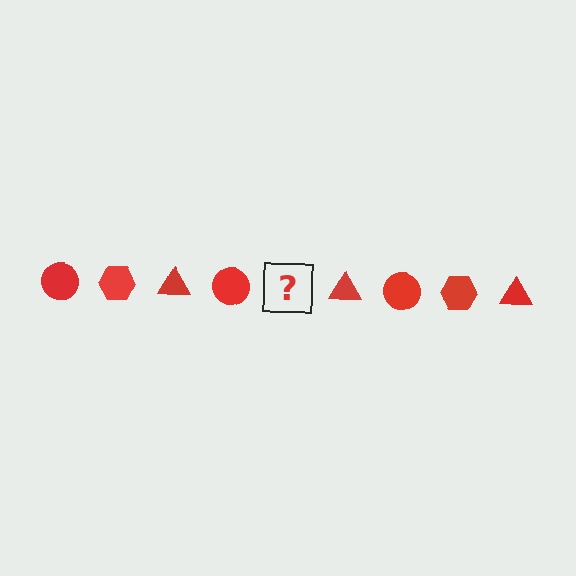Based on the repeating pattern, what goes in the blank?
The blank should be a red hexagon.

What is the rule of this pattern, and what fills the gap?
The rule is that the pattern cycles through circle, hexagon, triangle shapes in red. The gap should be filled with a red hexagon.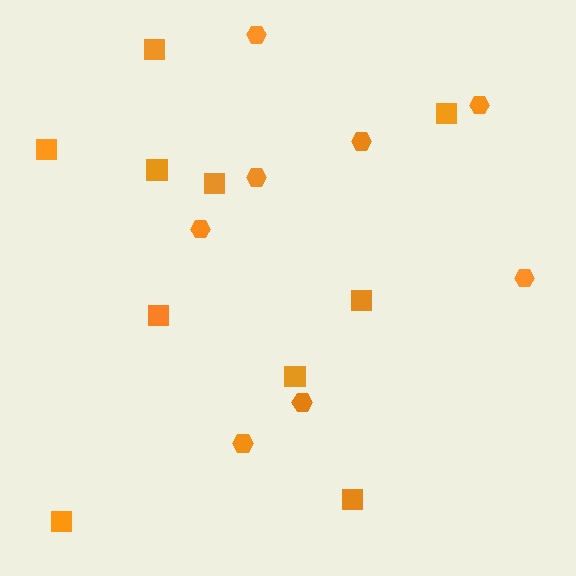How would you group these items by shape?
There are 2 groups: one group of squares (10) and one group of hexagons (8).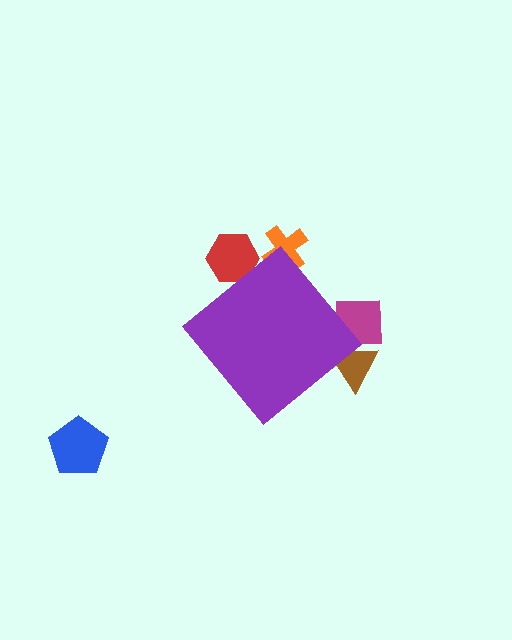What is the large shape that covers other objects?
A purple diamond.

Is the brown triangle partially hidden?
Yes, the brown triangle is partially hidden behind the purple diamond.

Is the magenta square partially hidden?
Yes, the magenta square is partially hidden behind the purple diamond.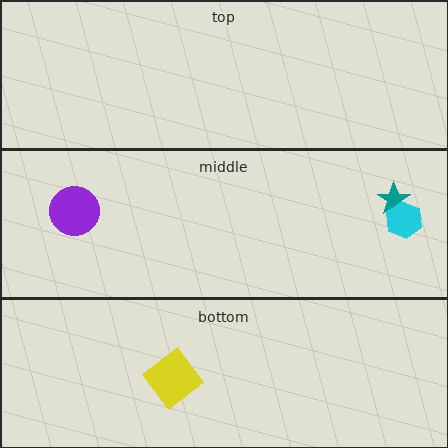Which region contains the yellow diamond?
The bottom region.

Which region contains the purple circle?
The middle region.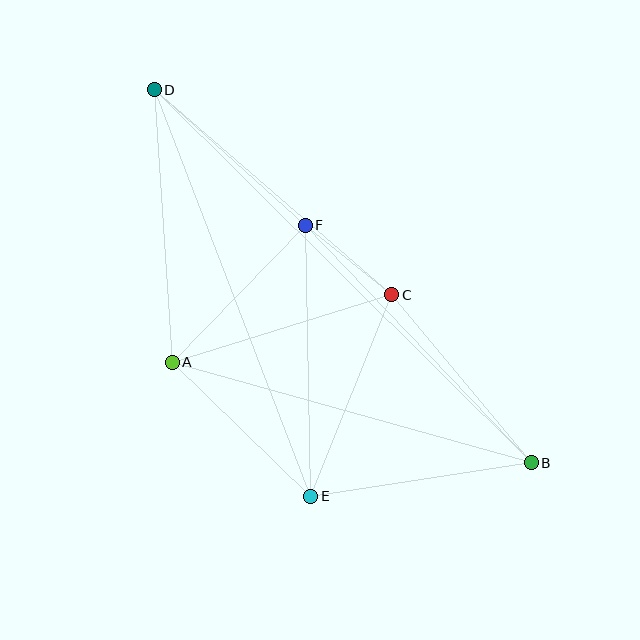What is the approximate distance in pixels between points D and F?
The distance between D and F is approximately 203 pixels.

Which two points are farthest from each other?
Points B and D are farthest from each other.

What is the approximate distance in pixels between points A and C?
The distance between A and C is approximately 229 pixels.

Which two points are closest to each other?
Points C and F are closest to each other.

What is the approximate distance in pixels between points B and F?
The distance between B and F is approximately 327 pixels.